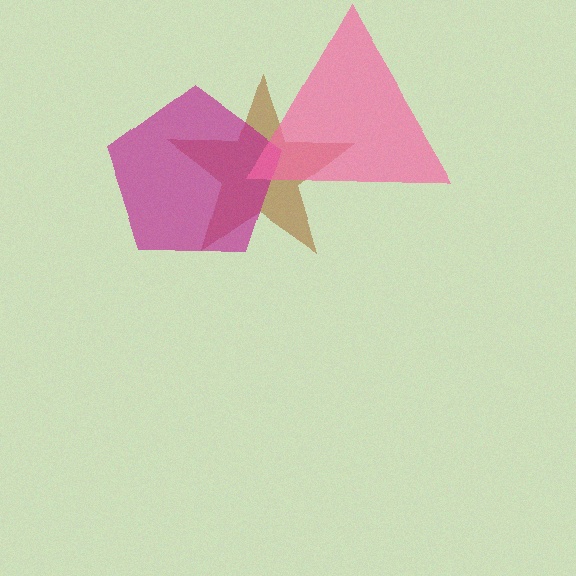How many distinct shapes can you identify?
There are 3 distinct shapes: a brown star, a magenta pentagon, a pink triangle.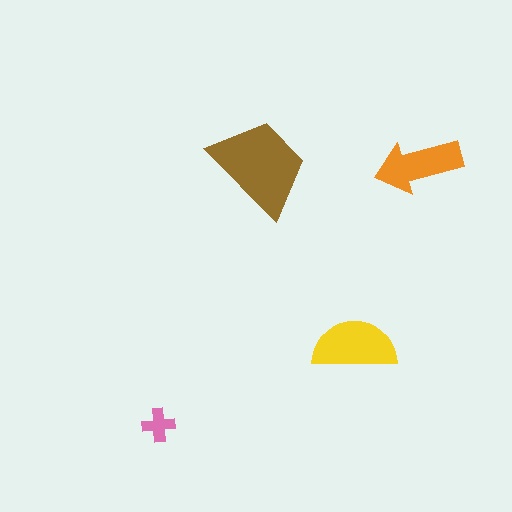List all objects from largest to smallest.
The brown trapezoid, the yellow semicircle, the orange arrow, the pink cross.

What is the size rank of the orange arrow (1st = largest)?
3rd.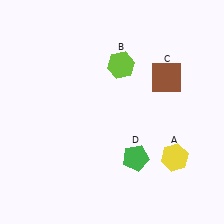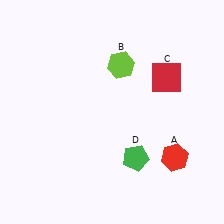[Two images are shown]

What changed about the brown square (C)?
In Image 1, C is brown. In Image 2, it changed to red.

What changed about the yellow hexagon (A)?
In Image 1, A is yellow. In Image 2, it changed to red.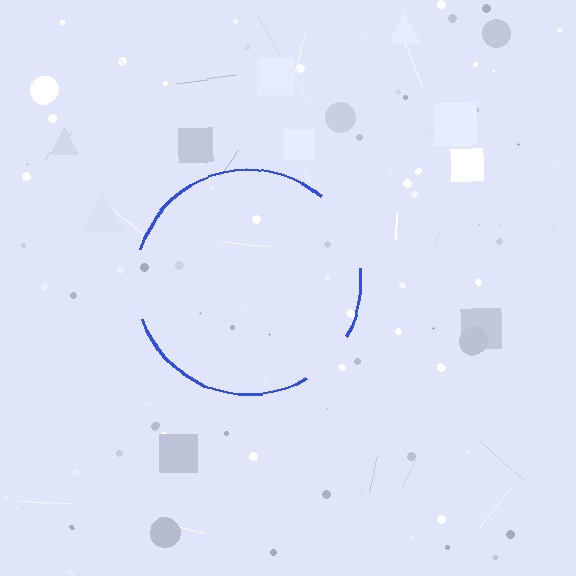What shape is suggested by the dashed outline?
The dashed outline suggests a circle.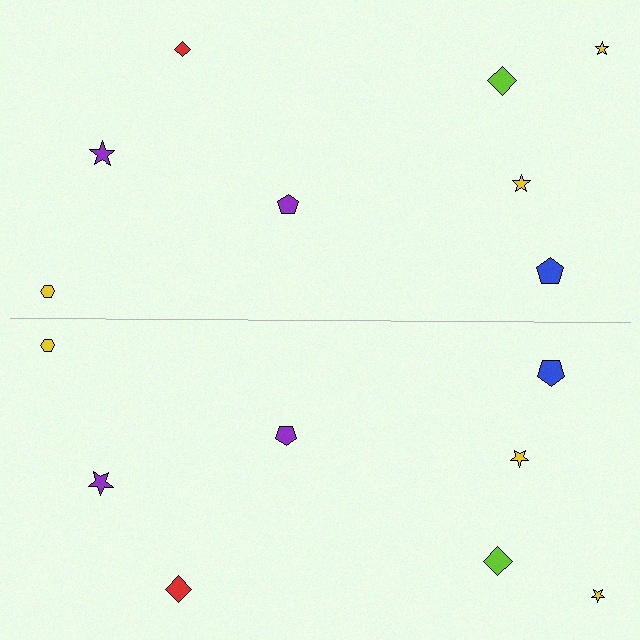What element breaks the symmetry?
The red diamond on the bottom side has a different size than its mirror counterpart.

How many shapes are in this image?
There are 16 shapes in this image.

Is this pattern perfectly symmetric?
No, the pattern is not perfectly symmetric. The red diamond on the bottom side has a different size than its mirror counterpart.